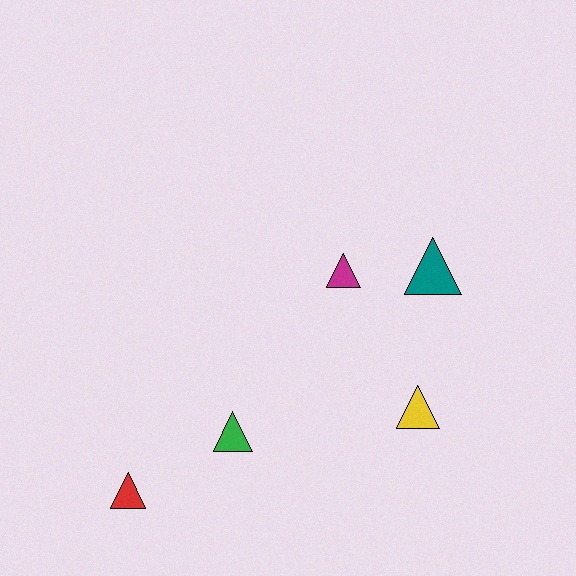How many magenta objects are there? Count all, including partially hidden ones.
There is 1 magenta object.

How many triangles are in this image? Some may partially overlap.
There are 5 triangles.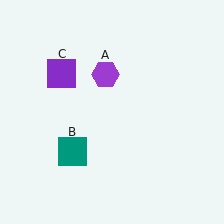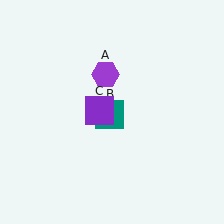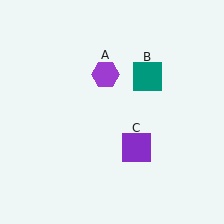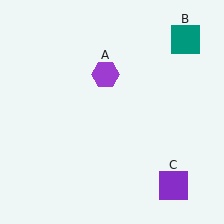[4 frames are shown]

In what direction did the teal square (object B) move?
The teal square (object B) moved up and to the right.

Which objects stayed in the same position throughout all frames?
Purple hexagon (object A) remained stationary.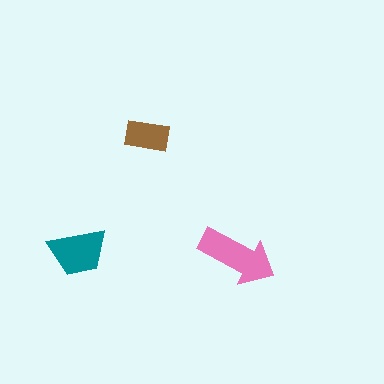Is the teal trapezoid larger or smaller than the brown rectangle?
Larger.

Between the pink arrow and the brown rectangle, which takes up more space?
The pink arrow.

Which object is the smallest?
The brown rectangle.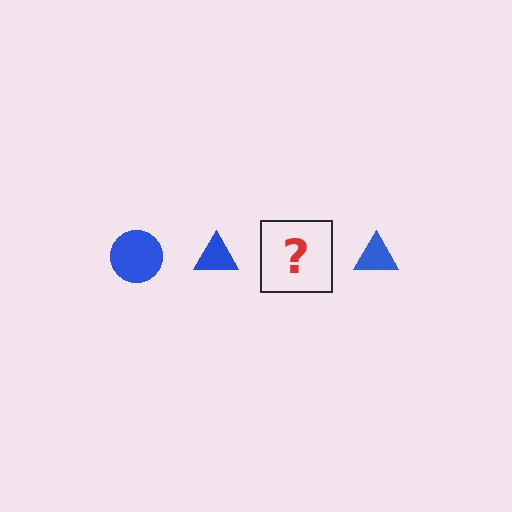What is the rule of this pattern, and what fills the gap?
The rule is that the pattern cycles through circle, triangle shapes in blue. The gap should be filled with a blue circle.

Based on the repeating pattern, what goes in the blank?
The blank should be a blue circle.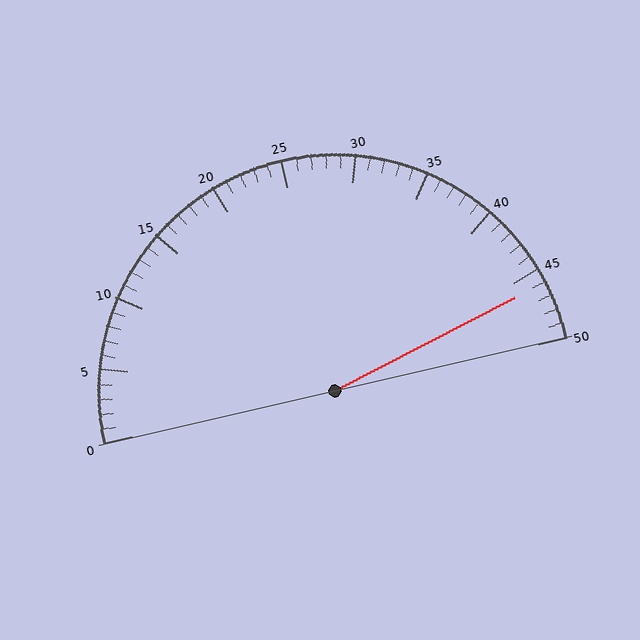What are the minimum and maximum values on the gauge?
The gauge ranges from 0 to 50.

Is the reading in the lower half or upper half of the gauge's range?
The reading is in the upper half of the range (0 to 50).